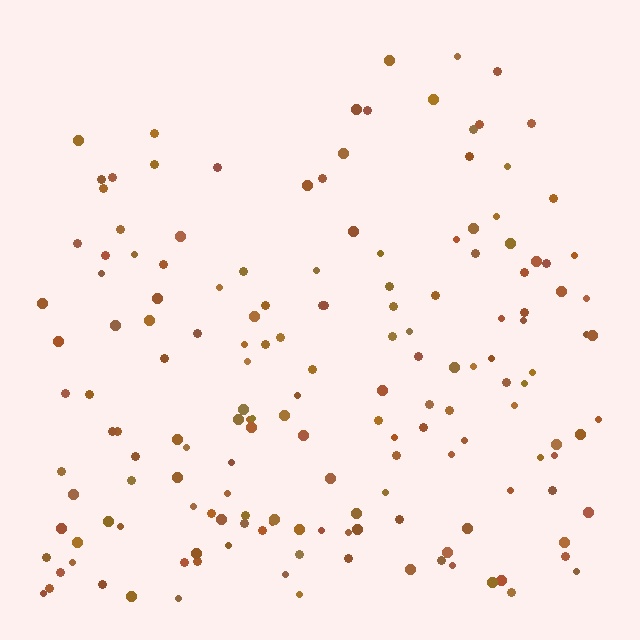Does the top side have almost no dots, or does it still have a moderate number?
Still a moderate number, just noticeably fewer than the bottom.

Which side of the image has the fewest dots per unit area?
The top.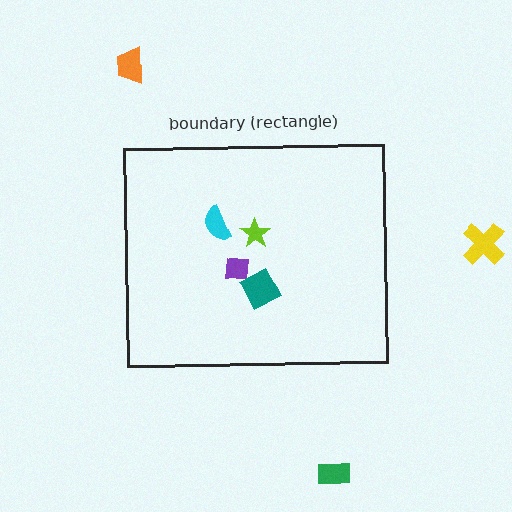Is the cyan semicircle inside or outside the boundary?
Inside.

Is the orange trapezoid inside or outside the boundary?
Outside.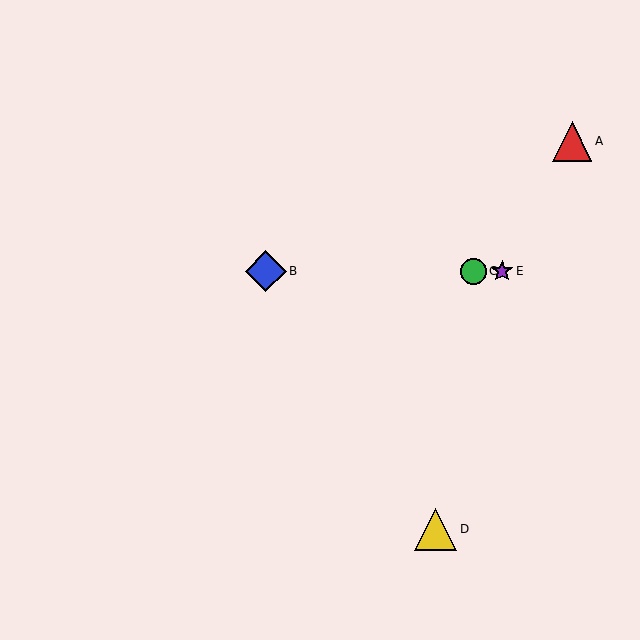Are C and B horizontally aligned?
Yes, both are at y≈271.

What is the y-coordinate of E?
Object E is at y≈271.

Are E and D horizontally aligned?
No, E is at y≈271 and D is at y≈529.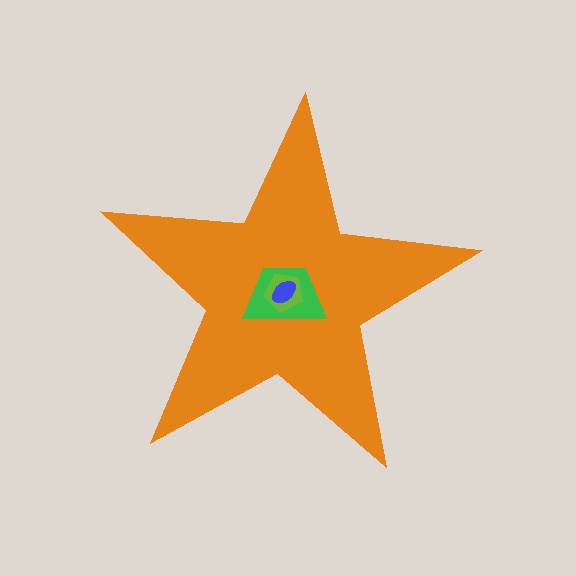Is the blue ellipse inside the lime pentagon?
Yes.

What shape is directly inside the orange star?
The green trapezoid.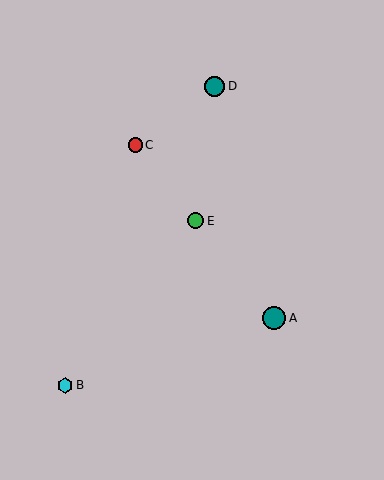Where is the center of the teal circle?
The center of the teal circle is at (214, 86).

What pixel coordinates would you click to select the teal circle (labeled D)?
Click at (214, 86) to select the teal circle D.